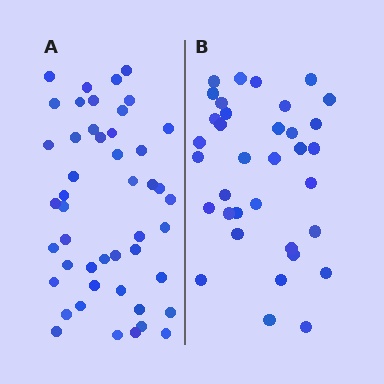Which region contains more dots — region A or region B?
Region A (the left region) has more dots.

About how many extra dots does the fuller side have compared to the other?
Region A has roughly 12 or so more dots than region B.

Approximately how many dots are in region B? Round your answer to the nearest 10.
About 40 dots. (The exact count is 35, which rounds to 40.)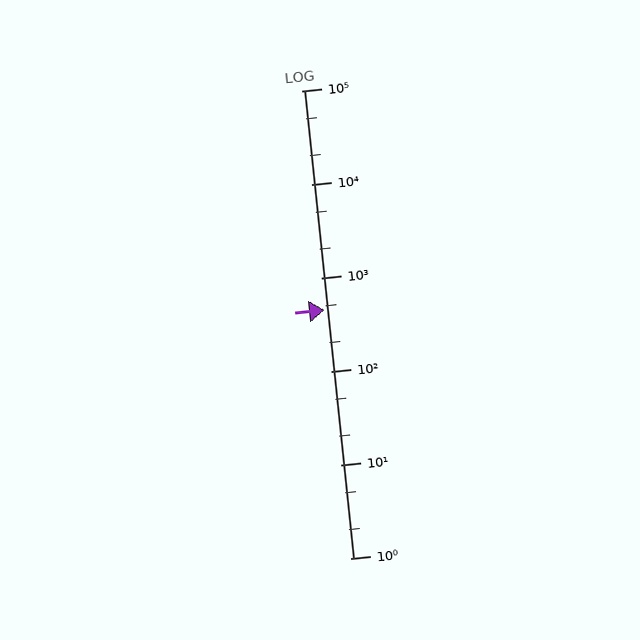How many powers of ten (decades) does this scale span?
The scale spans 5 decades, from 1 to 100000.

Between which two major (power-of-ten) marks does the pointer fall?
The pointer is between 100 and 1000.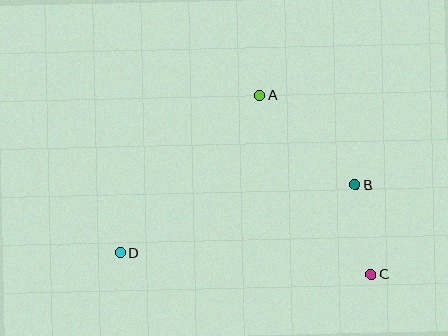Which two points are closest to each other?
Points B and C are closest to each other.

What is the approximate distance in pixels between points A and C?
The distance between A and C is approximately 211 pixels.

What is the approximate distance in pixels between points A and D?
The distance between A and D is approximately 211 pixels.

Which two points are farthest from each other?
Points C and D are farthest from each other.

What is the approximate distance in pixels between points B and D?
The distance between B and D is approximately 245 pixels.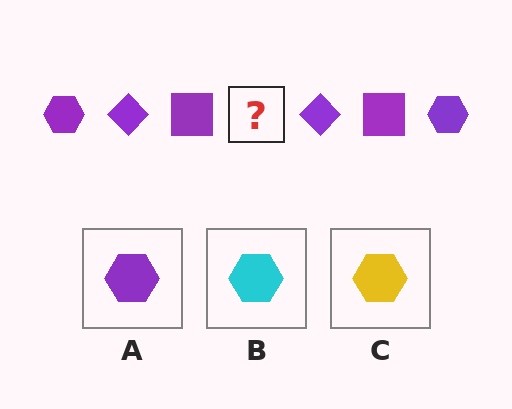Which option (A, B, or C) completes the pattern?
A.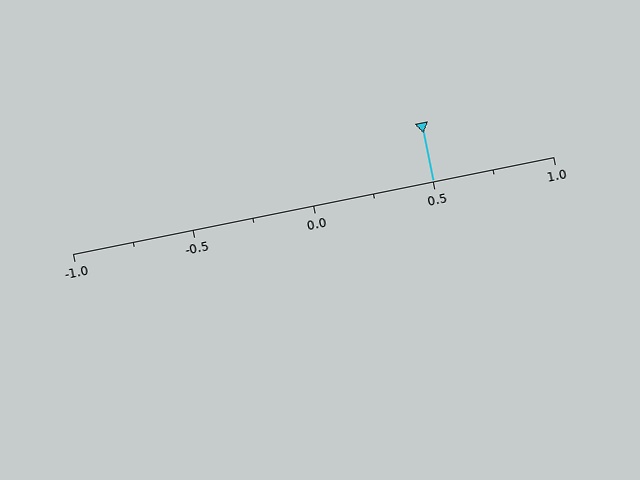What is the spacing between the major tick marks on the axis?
The major ticks are spaced 0.5 apart.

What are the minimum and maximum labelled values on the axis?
The axis runs from -1.0 to 1.0.